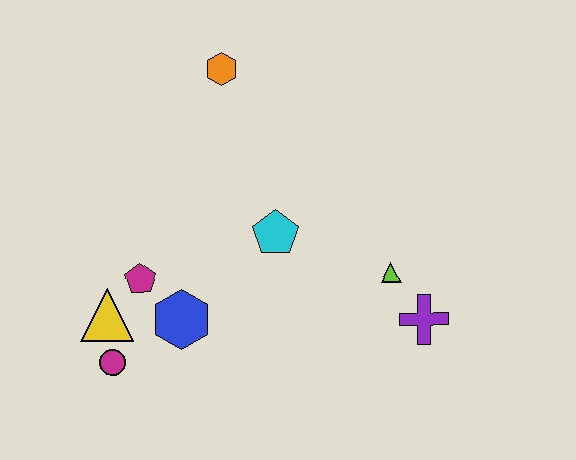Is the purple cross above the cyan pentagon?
No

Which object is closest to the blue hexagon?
The magenta pentagon is closest to the blue hexagon.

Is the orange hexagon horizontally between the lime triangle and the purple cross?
No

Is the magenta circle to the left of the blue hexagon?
Yes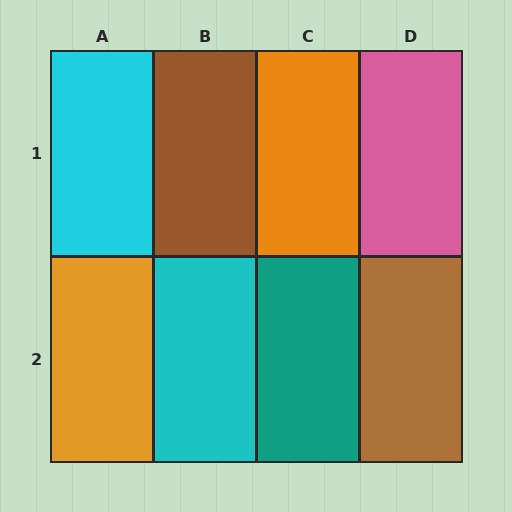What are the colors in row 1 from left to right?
Cyan, brown, orange, pink.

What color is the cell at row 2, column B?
Cyan.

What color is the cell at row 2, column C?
Teal.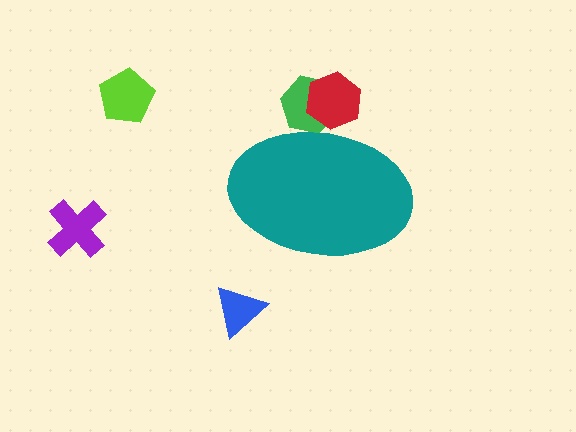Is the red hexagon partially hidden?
Yes, the red hexagon is partially hidden behind the teal ellipse.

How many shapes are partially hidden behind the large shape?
2 shapes are partially hidden.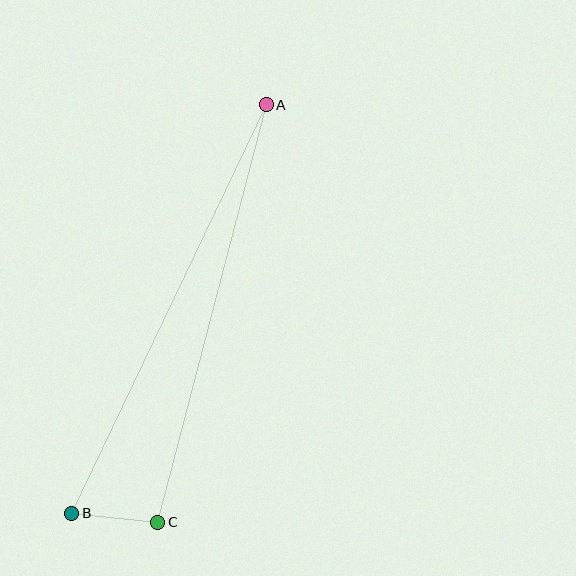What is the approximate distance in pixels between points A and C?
The distance between A and C is approximately 431 pixels.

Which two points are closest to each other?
Points B and C are closest to each other.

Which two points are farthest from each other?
Points A and B are farthest from each other.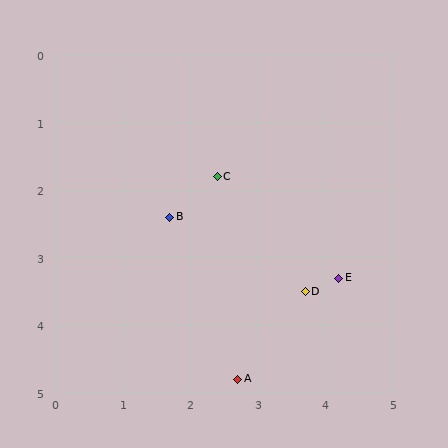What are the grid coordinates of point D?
Point D is at approximately (3.7, 3.5).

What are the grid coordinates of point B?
Point B is at approximately (1.7, 2.4).